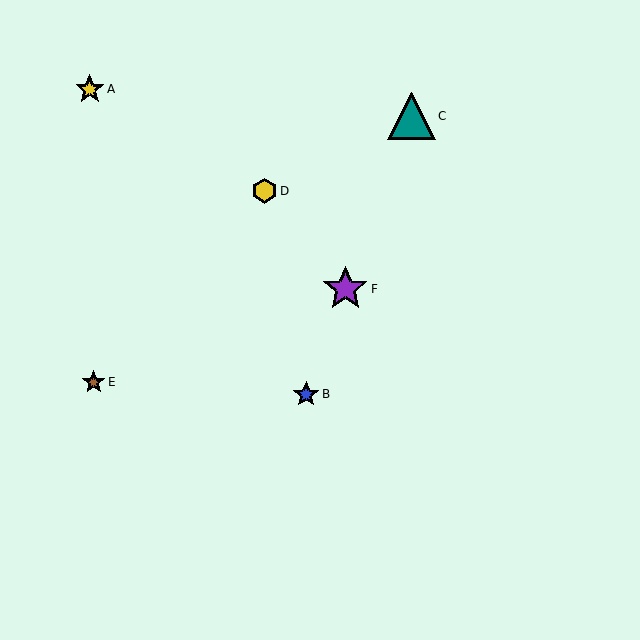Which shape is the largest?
The teal triangle (labeled C) is the largest.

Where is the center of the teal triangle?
The center of the teal triangle is at (412, 116).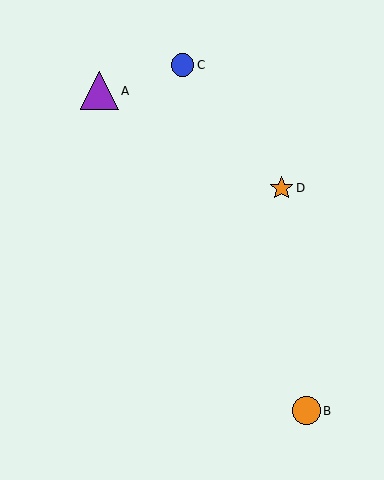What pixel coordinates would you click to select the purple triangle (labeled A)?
Click at (99, 91) to select the purple triangle A.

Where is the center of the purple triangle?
The center of the purple triangle is at (99, 91).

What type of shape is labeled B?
Shape B is an orange circle.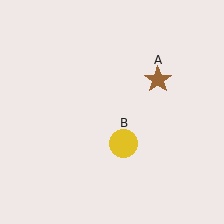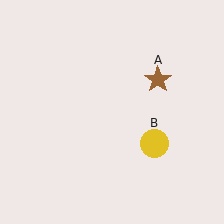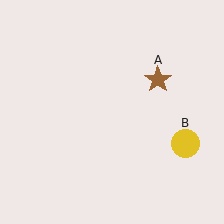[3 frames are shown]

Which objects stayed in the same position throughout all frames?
Brown star (object A) remained stationary.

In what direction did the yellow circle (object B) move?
The yellow circle (object B) moved right.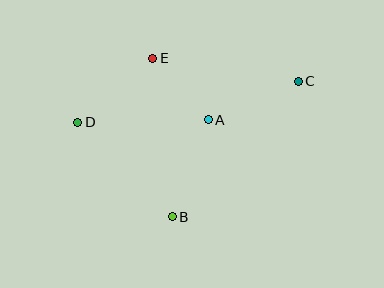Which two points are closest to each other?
Points A and E are closest to each other.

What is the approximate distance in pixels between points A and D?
The distance between A and D is approximately 131 pixels.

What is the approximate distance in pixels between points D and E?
The distance between D and E is approximately 98 pixels.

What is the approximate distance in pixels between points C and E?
The distance between C and E is approximately 148 pixels.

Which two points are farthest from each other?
Points C and D are farthest from each other.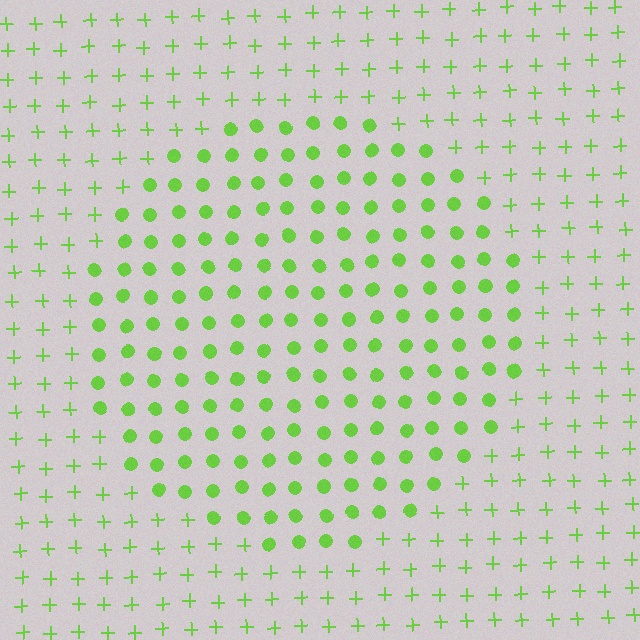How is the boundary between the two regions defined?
The boundary is defined by a change in element shape: circles inside vs. plus signs outside. All elements share the same color and spacing.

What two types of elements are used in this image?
The image uses circles inside the circle region and plus signs outside it.